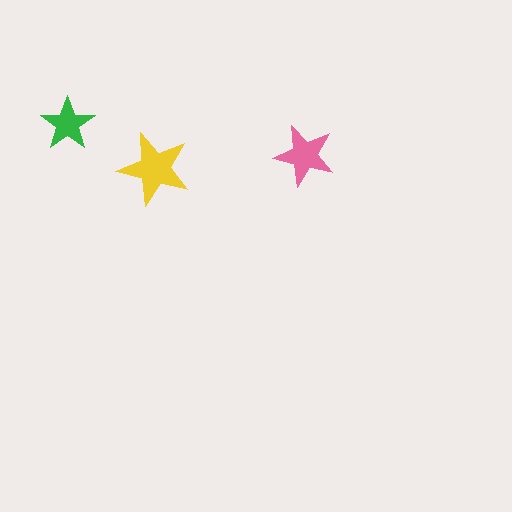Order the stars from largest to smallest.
the yellow one, the pink one, the green one.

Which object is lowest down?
The yellow star is bottommost.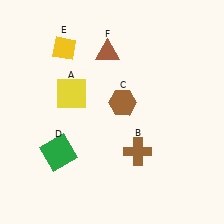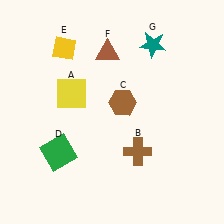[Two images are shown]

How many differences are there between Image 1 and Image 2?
There is 1 difference between the two images.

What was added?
A teal star (G) was added in Image 2.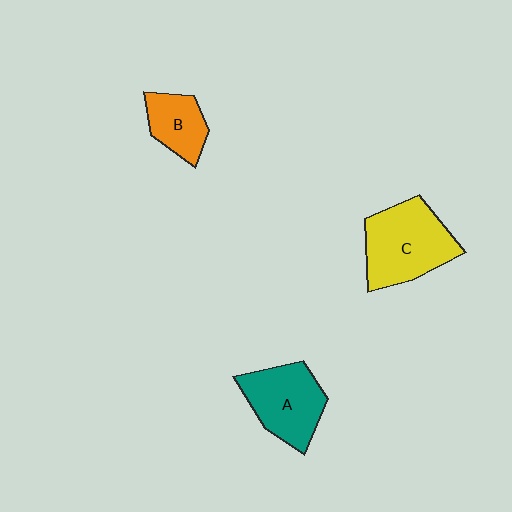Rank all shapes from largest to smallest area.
From largest to smallest: C (yellow), A (teal), B (orange).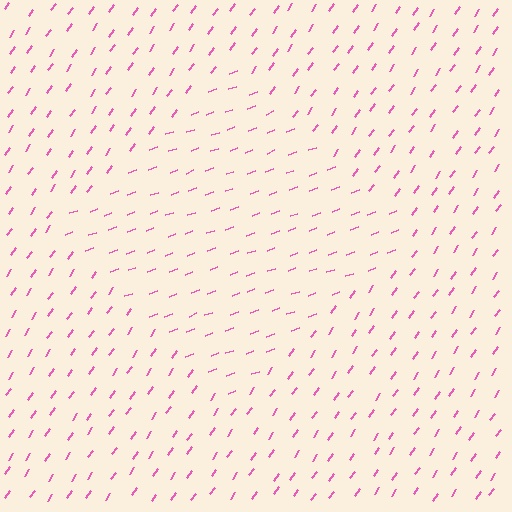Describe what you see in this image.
The image is filled with small pink line segments. A diamond region in the image has lines oriented differently from the surrounding lines, creating a visible texture boundary.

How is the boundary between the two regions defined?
The boundary is defined purely by a change in line orientation (approximately 35 degrees difference). All lines are the same color and thickness.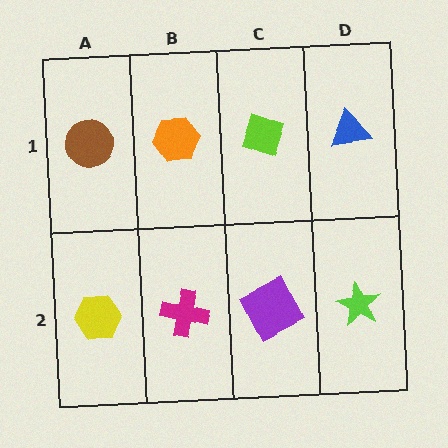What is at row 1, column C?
A lime diamond.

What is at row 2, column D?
A lime star.